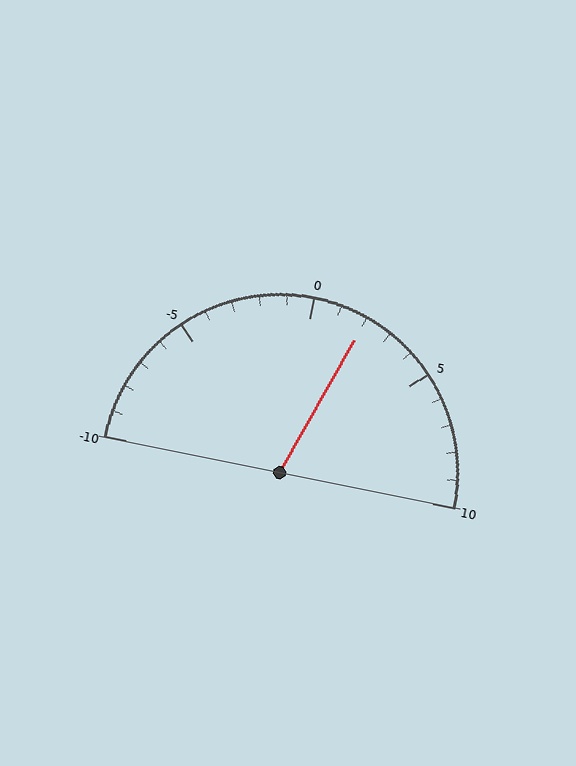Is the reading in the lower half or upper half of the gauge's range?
The reading is in the upper half of the range (-10 to 10).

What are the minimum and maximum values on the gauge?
The gauge ranges from -10 to 10.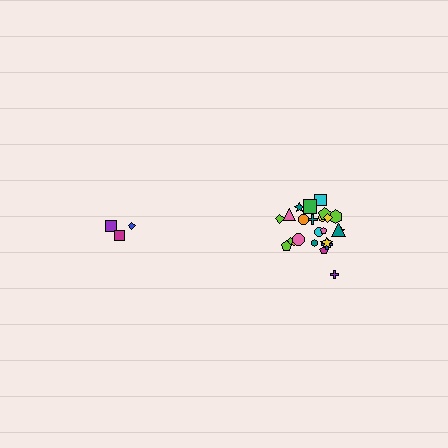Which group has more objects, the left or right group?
The right group.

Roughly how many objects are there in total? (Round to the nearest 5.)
Roughly 30 objects in total.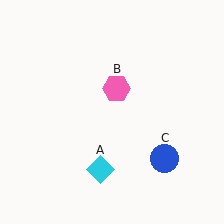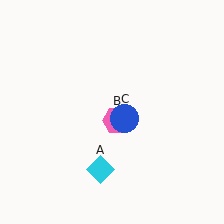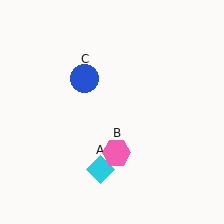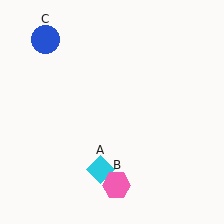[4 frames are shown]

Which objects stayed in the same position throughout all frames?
Cyan diamond (object A) remained stationary.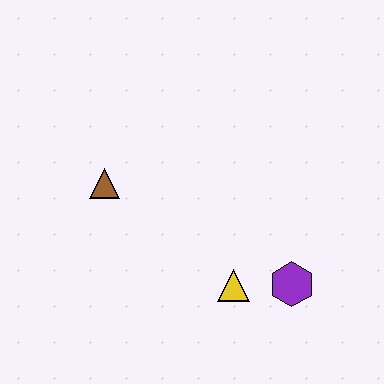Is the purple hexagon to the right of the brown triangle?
Yes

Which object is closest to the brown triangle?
The yellow triangle is closest to the brown triangle.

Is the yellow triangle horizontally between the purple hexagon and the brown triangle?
Yes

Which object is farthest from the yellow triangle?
The brown triangle is farthest from the yellow triangle.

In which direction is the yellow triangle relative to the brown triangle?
The yellow triangle is to the right of the brown triangle.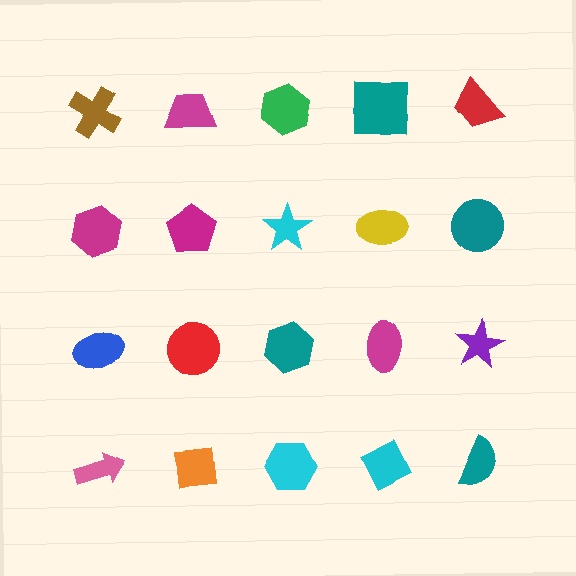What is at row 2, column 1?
A magenta hexagon.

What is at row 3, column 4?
A magenta ellipse.